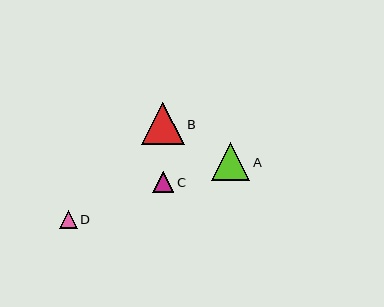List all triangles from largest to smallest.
From largest to smallest: B, A, C, D.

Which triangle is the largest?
Triangle B is the largest with a size of approximately 43 pixels.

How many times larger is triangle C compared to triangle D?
Triangle C is approximately 1.2 times the size of triangle D.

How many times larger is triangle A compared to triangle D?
Triangle A is approximately 2.1 times the size of triangle D.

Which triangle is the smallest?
Triangle D is the smallest with a size of approximately 18 pixels.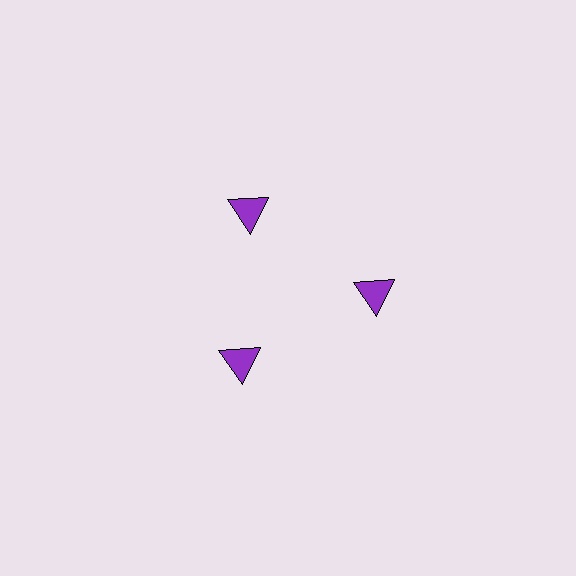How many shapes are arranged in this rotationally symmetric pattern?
There are 3 shapes, arranged in 3 groups of 1.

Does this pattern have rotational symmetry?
Yes, this pattern has 3-fold rotational symmetry. It looks the same after rotating 120 degrees around the center.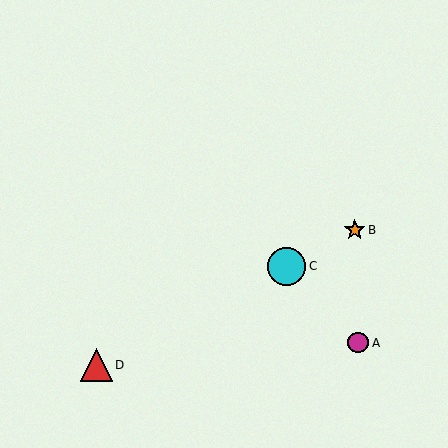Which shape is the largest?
The cyan circle (labeled C) is the largest.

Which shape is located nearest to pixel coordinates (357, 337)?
The magenta circle (labeled A) at (358, 343) is nearest to that location.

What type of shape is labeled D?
Shape D is a red triangle.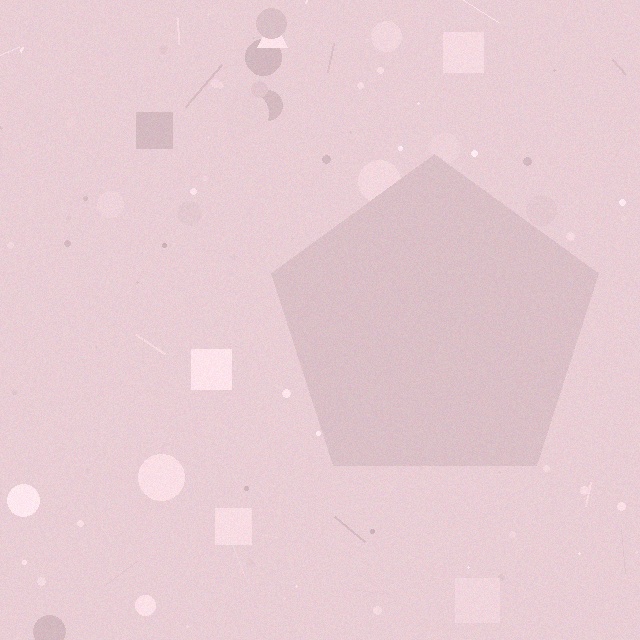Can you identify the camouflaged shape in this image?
The camouflaged shape is a pentagon.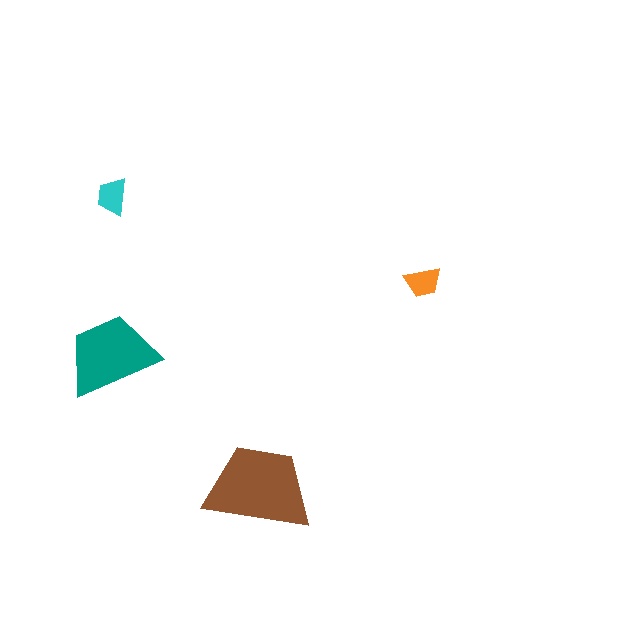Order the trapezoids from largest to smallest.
the brown one, the teal one, the cyan one, the orange one.